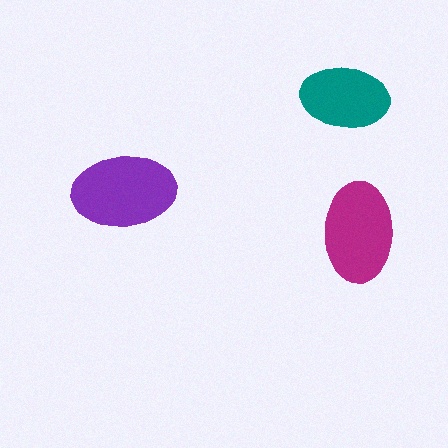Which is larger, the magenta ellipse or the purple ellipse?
The purple one.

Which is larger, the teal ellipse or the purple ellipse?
The purple one.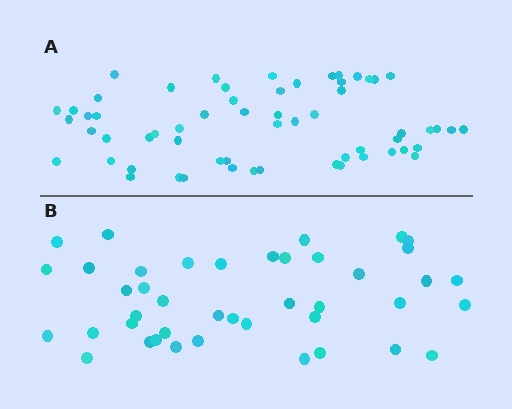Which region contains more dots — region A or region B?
Region A (the top region) has more dots.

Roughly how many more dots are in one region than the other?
Region A has approximately 20 more dots than region B.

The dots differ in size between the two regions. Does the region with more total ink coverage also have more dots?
No. Region B has more total ink coverage because its dots are larger, but region A actually contains more individual dots. Total area can be misleading — the number of items is what matters here.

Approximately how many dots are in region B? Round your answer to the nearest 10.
About 40 dots. (The exact count is 42, which rounds to 40.)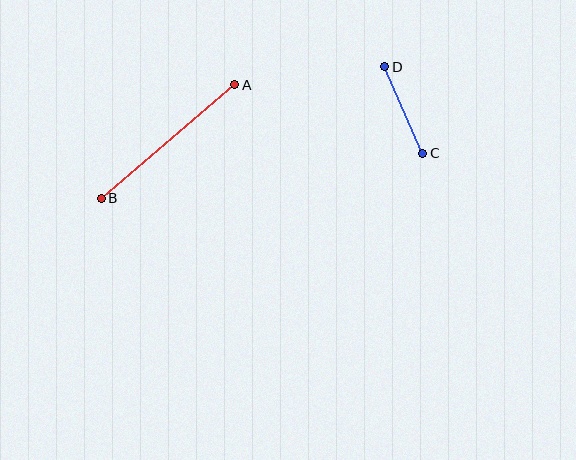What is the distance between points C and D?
The distance is approximately 94 pixels.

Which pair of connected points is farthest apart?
Points A and B are farthest apart.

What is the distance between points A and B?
The distance is approximately 175 pixels.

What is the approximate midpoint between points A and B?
The midpoint is at approximately (168, 142) pixels.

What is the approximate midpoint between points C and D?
The midpoint is at approximately (403, 110) pixels.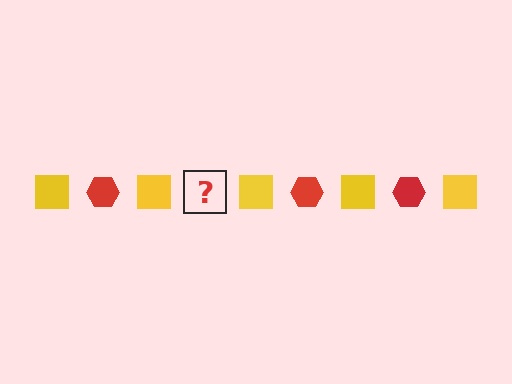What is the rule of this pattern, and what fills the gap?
The rule is that the pattern alternates between yellow square and red hexagon. The gap should be filled with a red hexagon.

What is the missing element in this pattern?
The missing element is a red hexagon.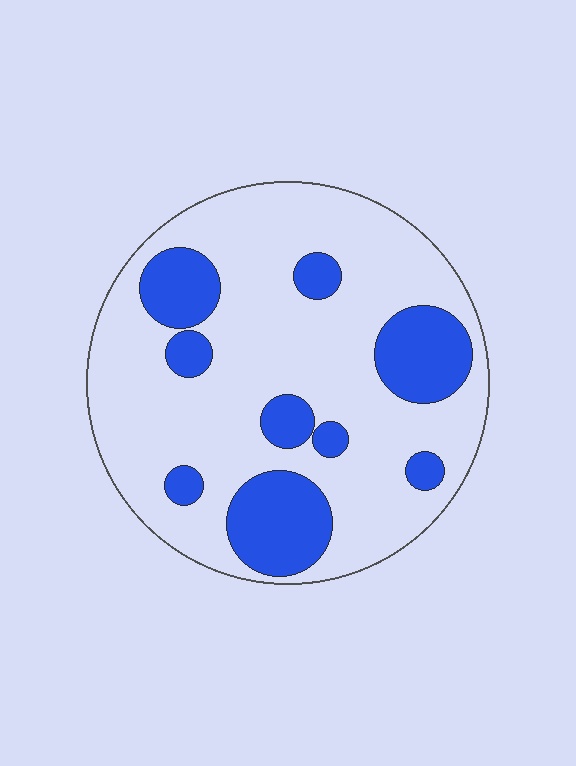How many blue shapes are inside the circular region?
9.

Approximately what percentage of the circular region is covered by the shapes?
Approximately 25%.